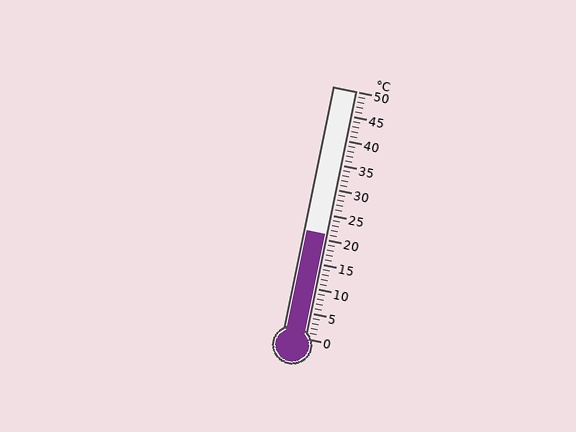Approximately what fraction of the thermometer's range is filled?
The thermometer is filled to approximately 40% of its range.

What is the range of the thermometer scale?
The thermometer scale ranges from 0°C to 50°C.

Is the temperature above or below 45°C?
The temperature is below 45°C.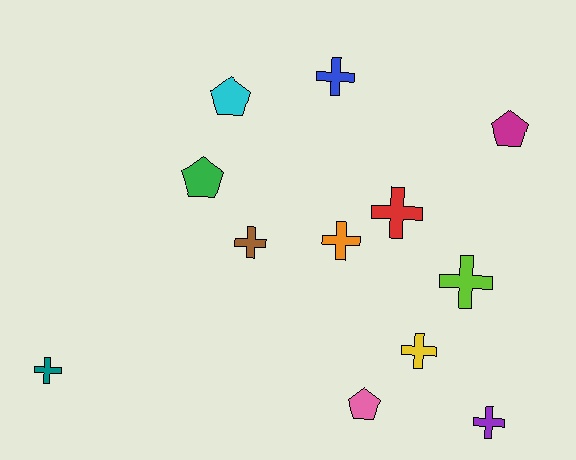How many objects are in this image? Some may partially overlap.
There are 12 objects.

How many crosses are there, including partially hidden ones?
There are 8 crosses.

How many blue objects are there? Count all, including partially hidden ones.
There is 1 blue object.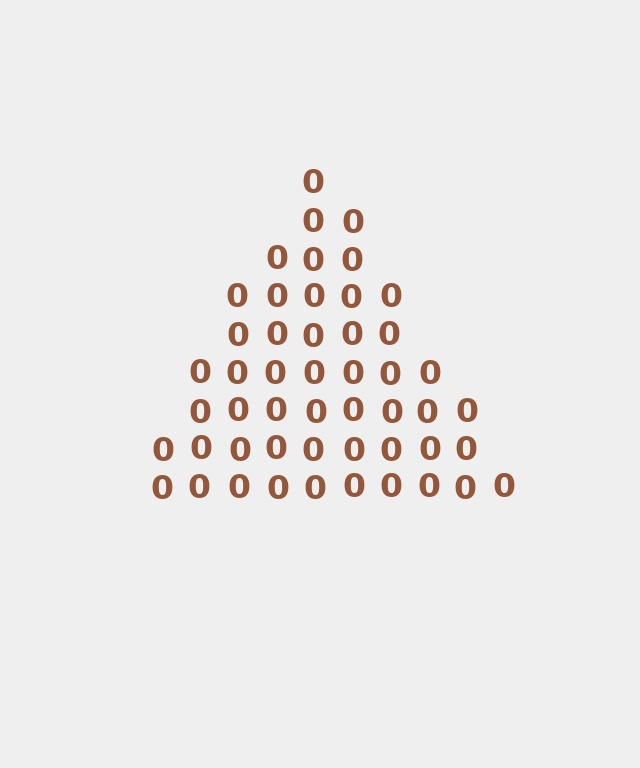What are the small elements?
The small elements are digit 0's.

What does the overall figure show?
The overall figure shows a triangle.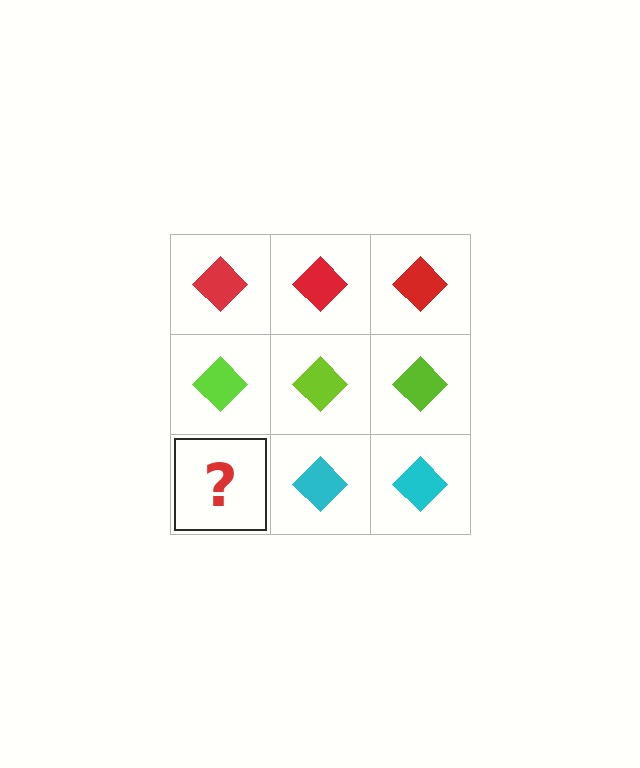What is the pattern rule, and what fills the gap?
The rule is that each row has a consistent color. The gap should be filled with a cyan diamond.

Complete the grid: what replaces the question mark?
The question mark should be replaced with a cyan diamond.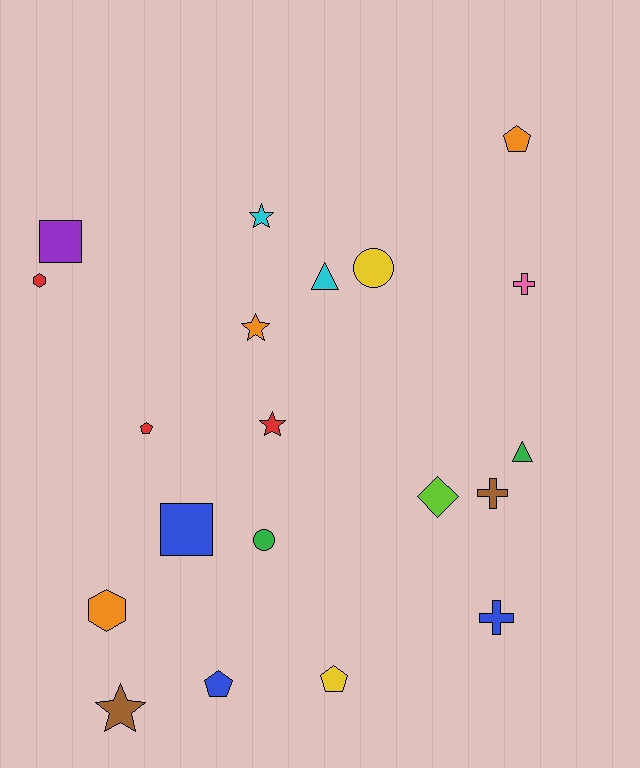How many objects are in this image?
There are 20 objects.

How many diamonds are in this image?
There is 1 diamond.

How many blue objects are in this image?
There are 3 blue objects.